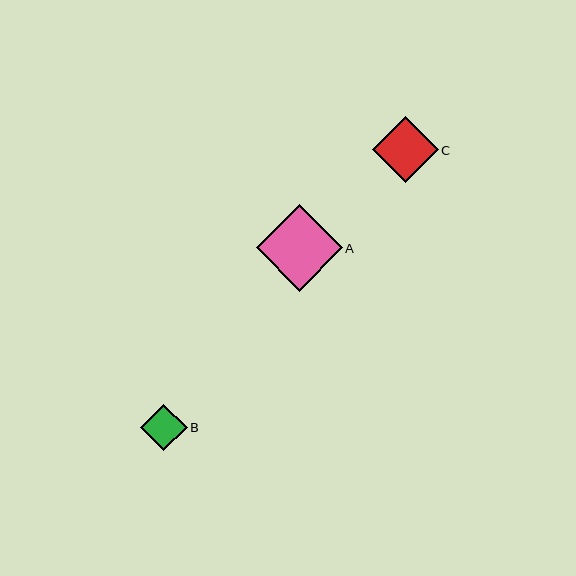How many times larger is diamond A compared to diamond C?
Diamond A is approximately 1.3 times the size of diamond C.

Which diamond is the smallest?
Diamond B is the smallest with a size of approximately 47 pixels.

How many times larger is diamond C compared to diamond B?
Diamond C is approximately 1.4 times the size of diamond B.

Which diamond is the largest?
Diamond A is the largest with a size of approximately 86 pixels.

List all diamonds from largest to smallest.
From largest to smallest: A, C, B.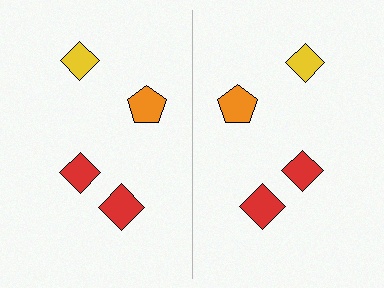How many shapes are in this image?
There are 8 shapes in this image.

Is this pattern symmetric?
Yes, this pattern has bilateral (reflection) symmetry.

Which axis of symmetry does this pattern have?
The pattern has a vertical axis of symmetry running through the center of the image.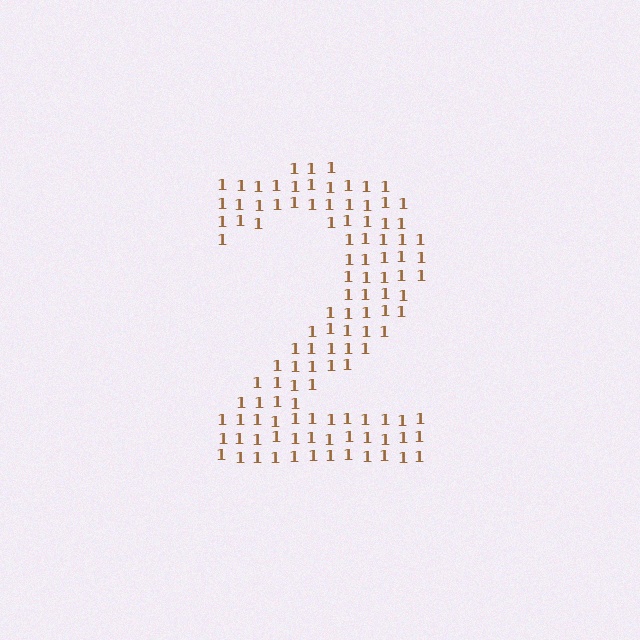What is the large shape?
The large shape is the digit 2.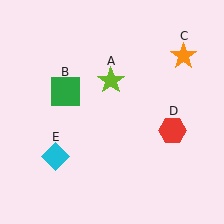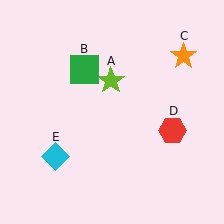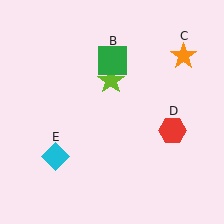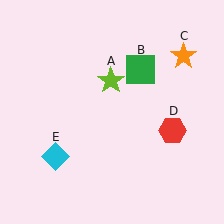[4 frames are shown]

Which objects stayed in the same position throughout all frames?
Lime star (object A) and orange star (object C) and red hexagon (object D) and cyan diamond (object E) remained stationary.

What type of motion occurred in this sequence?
The green square (object B) rotated clockwise around the center of the scene.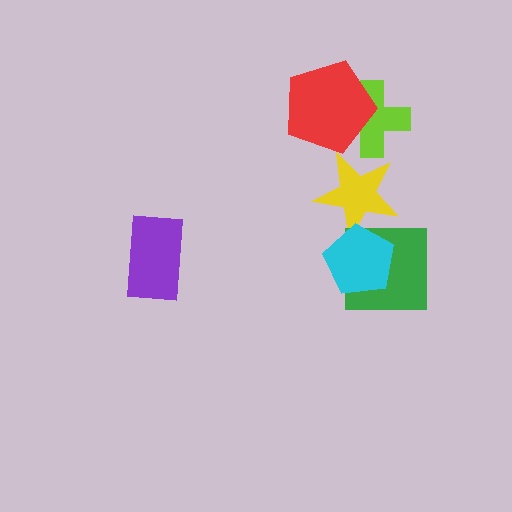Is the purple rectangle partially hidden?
No, no other shape covers it.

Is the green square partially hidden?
Yes, it is partially covered by another shape.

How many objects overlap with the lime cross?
1 object overlaps with the lime cross.